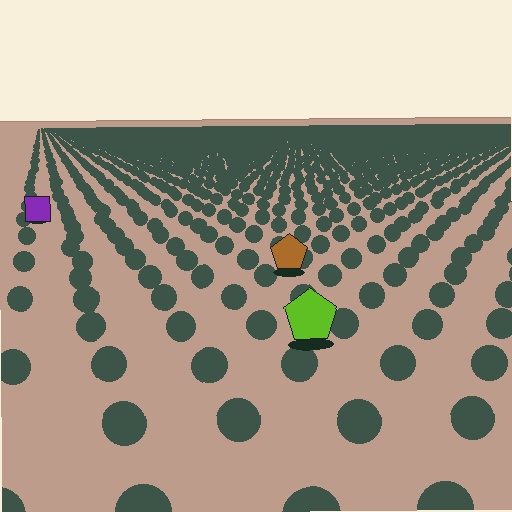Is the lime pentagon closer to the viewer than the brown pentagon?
Yes. The lime pentagon is closer — you can tell from the texture gradient: the ground texture is coarser near it.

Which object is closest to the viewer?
The lime pentagon is closest. The texture marks near it are larger and more spread out.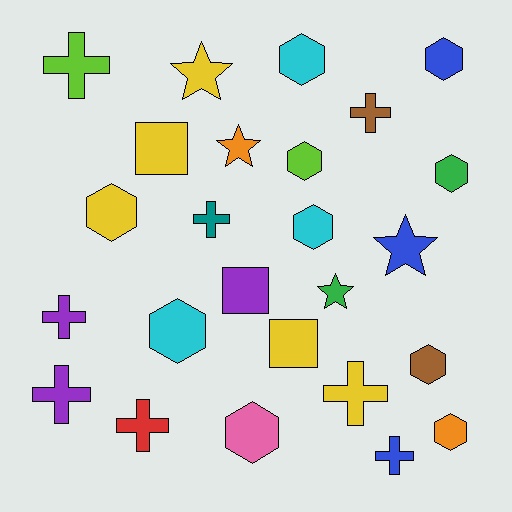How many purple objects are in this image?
There are 3 purple objects.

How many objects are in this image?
There are 25 objects.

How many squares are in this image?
There are 3 squares.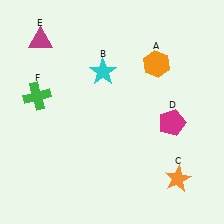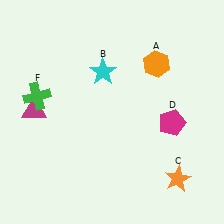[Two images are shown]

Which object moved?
The magenta triangle (E) moved down.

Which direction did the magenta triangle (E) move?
The magenta triangle (E) moved down.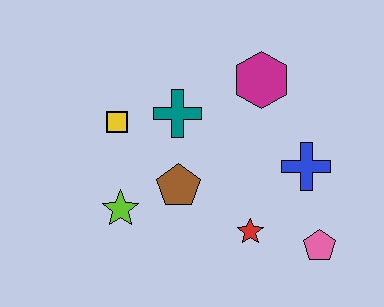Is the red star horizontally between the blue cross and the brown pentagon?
Yes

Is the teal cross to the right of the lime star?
Yes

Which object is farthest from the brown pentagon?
The pink pentagon is farthest from the brown pentagon.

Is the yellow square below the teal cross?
Yes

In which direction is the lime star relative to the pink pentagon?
The lime star is to the left of the pink pentagon.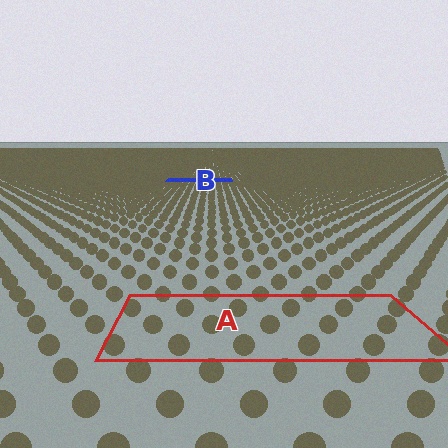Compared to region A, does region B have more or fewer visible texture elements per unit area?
Region B has more texture elements per unit area — they are packed more densely because it is farther away.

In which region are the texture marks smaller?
The texture marks are smaller in region B, because it is farther away.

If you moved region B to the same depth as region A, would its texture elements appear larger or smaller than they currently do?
They would appear larger. At a closer depth, the same texture elements are projected at a bigger on-screen size.